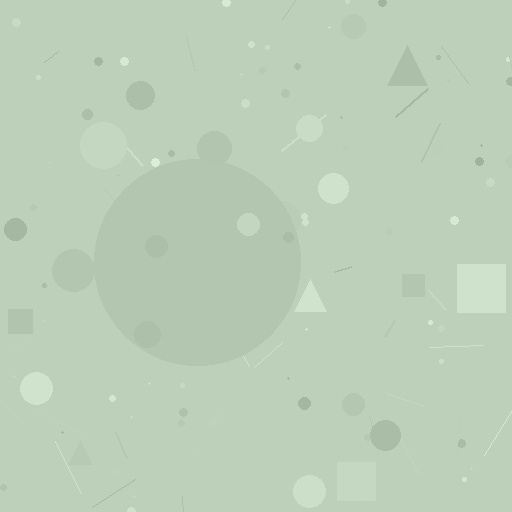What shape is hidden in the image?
A circle is hidden in the image.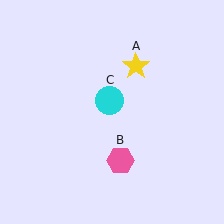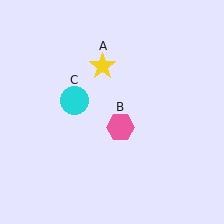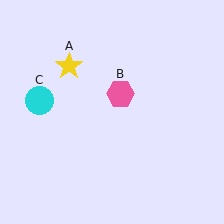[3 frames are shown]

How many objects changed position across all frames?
3 objects changed position: yellow star (object A), pink hexagon (object B), cyan circle (object C).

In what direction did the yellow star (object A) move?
The yellow star (object A) moved left.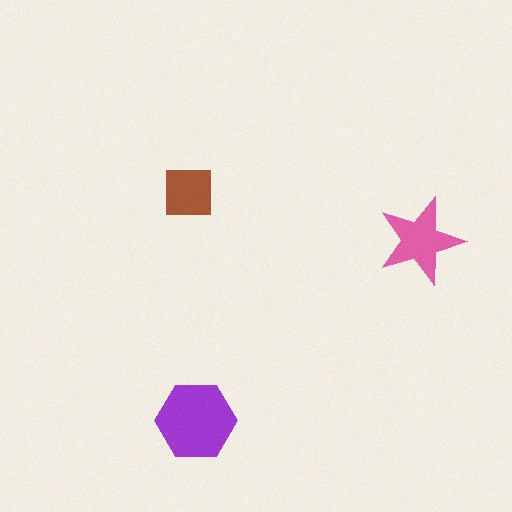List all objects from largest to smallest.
The purple hexagon, the pink star, the brown square.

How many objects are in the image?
There are 3 objects in the image.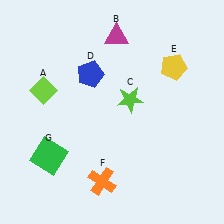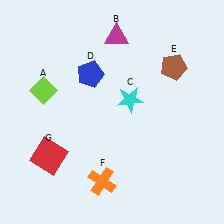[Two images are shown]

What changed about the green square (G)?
In Image 1, G is green. In Image 2, it changed to red.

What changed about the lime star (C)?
In Image 1, C is lime. In Image 2, it changed to cyan.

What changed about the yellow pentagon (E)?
In Image 1, E is yellow. In Image 2, it changed to brown.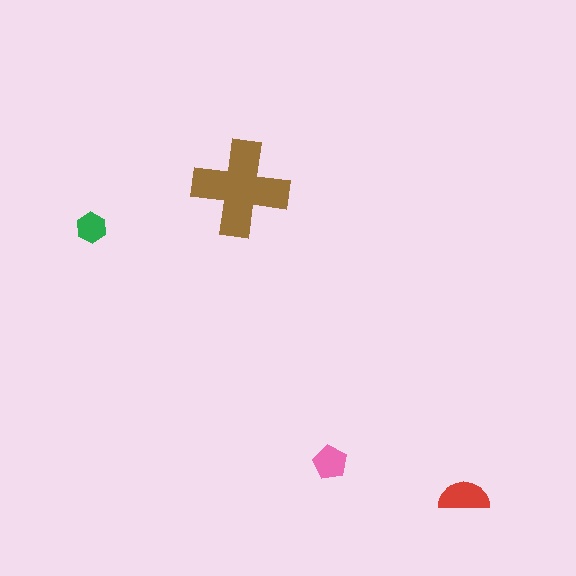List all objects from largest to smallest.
The brown cross, the red semicircle, the pink pentagon, the green hexagon.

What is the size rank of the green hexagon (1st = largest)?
4th.